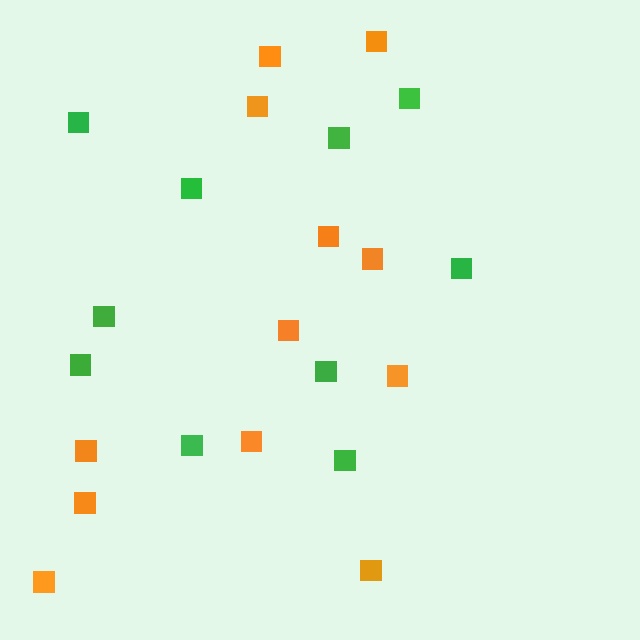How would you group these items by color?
There are 2 groups: one group of green squares (10) and one group of orange squares (12).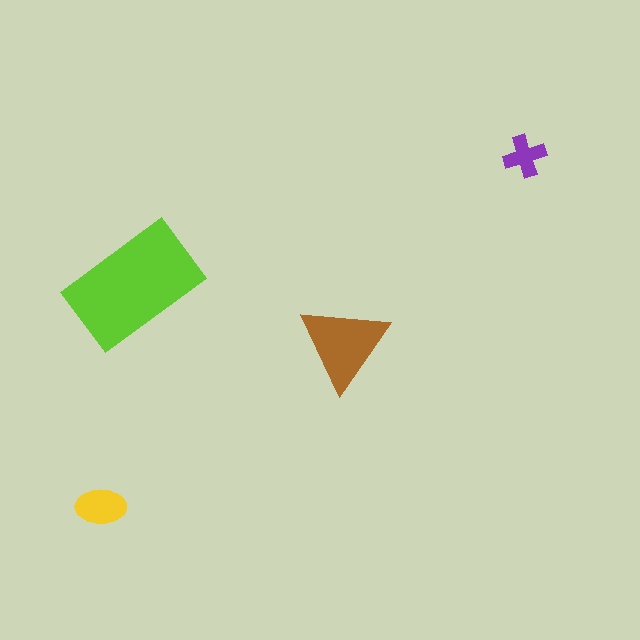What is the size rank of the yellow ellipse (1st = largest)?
3rd.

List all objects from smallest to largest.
The purple cross, the yellow ellipse, the brown triangle, the lime rectangle.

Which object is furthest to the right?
The purple cross is rightmost.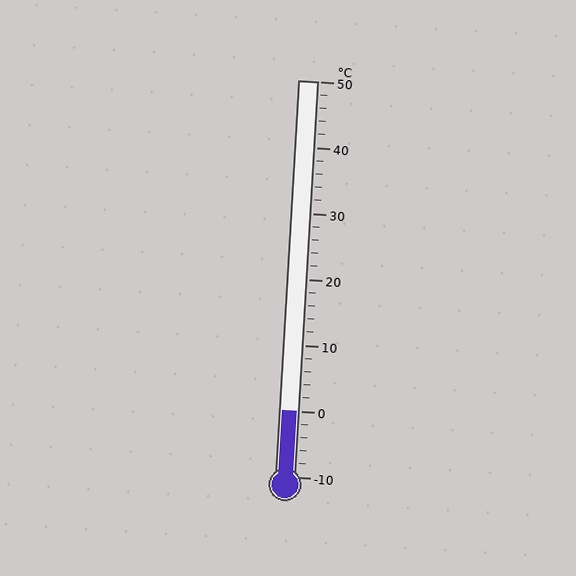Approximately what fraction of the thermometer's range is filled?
The thermometer is filled to approximately 15% of its range.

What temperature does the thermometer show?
The thermometer shows approximately 0°C.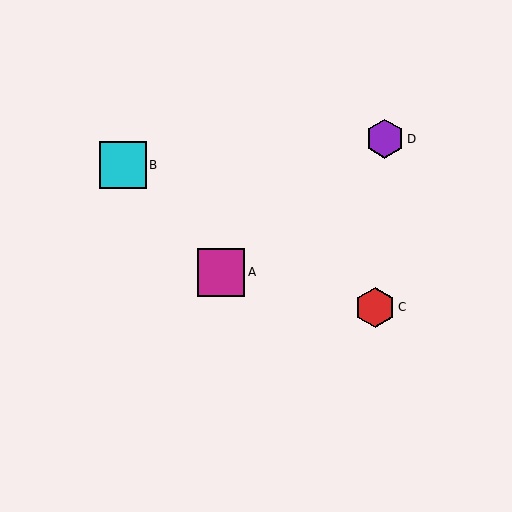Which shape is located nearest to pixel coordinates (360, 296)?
The red hexagon (labeled C) at (375, 307) is nearest to that location.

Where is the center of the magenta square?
The center of the magenta square is at (221, 272).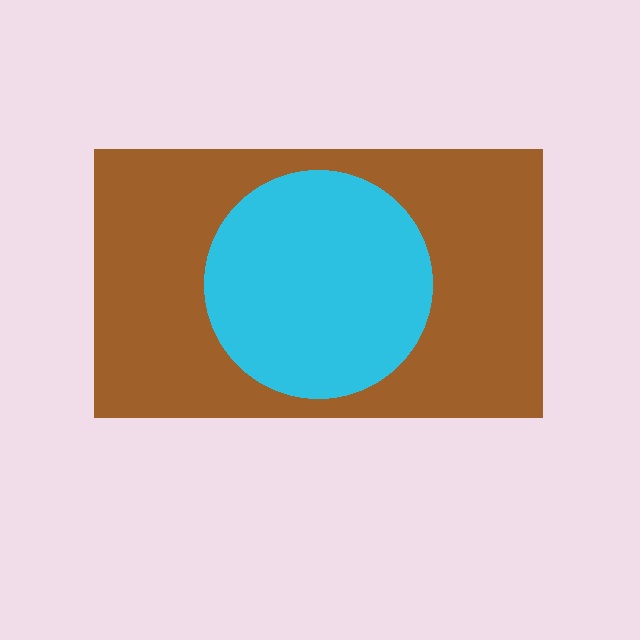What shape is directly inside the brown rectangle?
The cyan circle.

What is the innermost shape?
The cyan circle.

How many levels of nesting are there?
2.